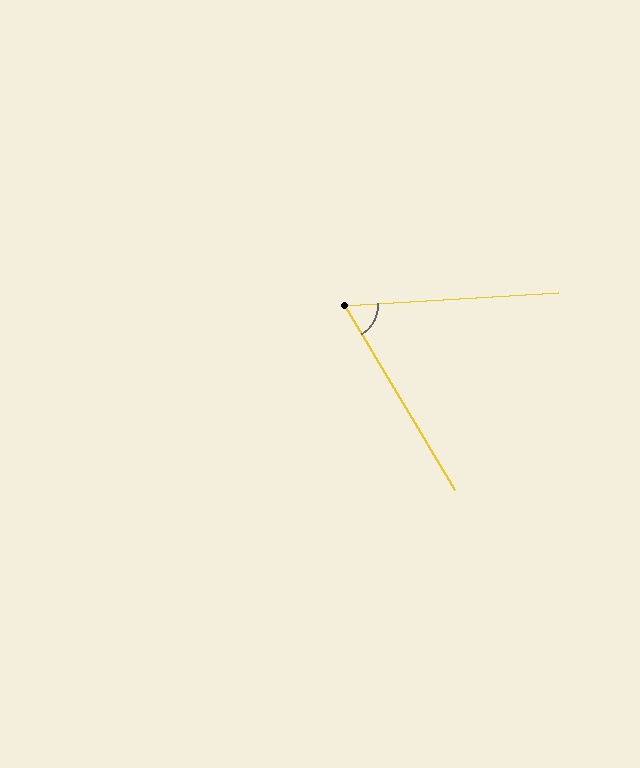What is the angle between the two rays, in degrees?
Approximately 63 degrees.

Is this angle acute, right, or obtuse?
It is acute.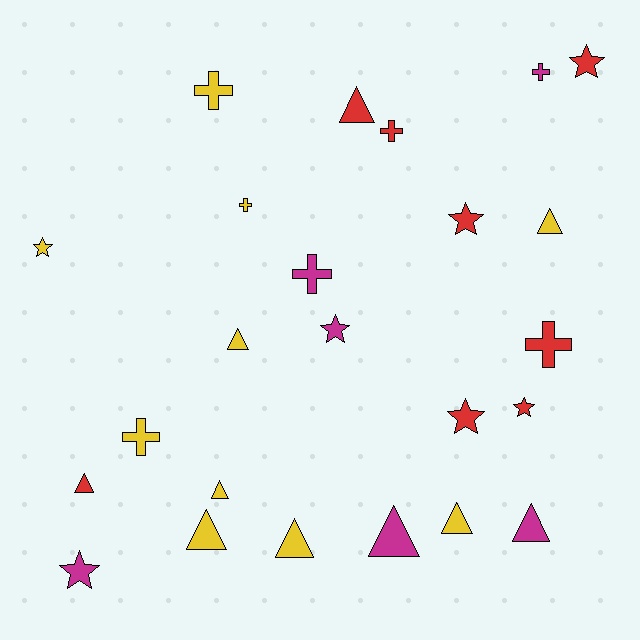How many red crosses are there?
There are 2 red crosses.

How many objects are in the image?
There are 24 objects.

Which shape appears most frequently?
Triangle, with 10 objects.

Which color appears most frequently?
Yellow, with 10 objects.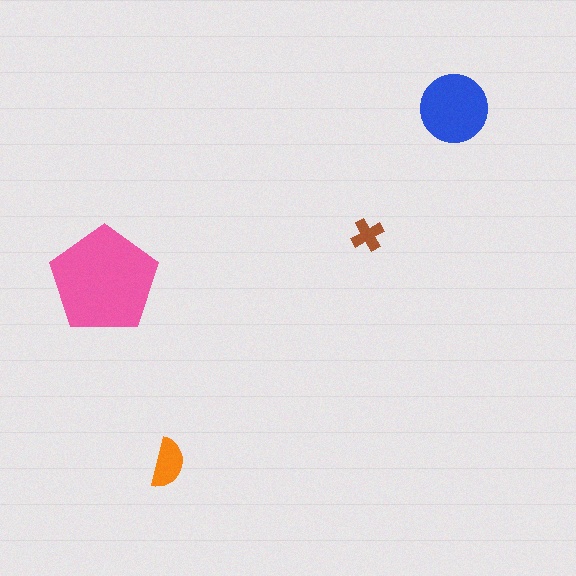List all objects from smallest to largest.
The brown cross, the orange semicircle, the blue circle, the pink pentagon.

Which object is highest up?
The blue circle is topmost.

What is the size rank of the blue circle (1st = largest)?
2nd.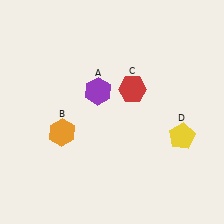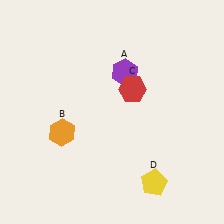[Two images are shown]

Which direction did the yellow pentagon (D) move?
The yellow pentagon (D) moved down.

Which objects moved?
The objects that moved are: the purple hexagon (A), the yellow pentagon (D).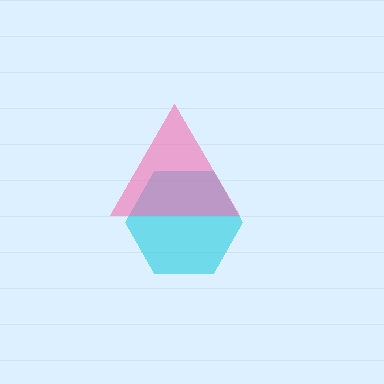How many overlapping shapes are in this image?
There are 2 overlapping shapes in the image.